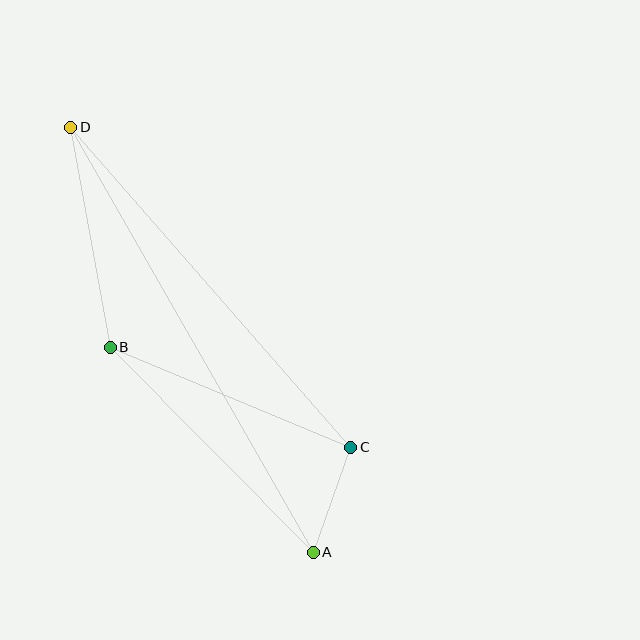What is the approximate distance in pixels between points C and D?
The distance between C and D is approximately 425 pixels.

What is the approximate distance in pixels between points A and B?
The distance between A and B is approximately 289 pixels.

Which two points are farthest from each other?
Points A and D are farthest from each other.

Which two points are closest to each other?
Points A and C are closest to each other.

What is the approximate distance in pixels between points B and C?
The distance between B and C is approximately 260 pixels.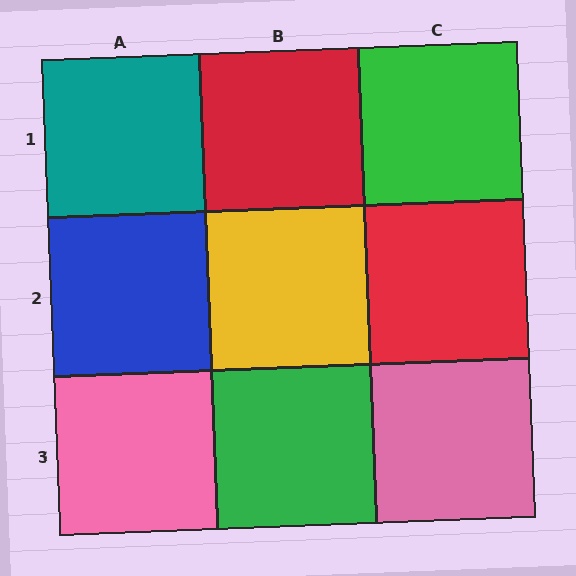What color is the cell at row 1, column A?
Teal.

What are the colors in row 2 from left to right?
Blue, yellow, red.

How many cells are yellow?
1 cell is yellow.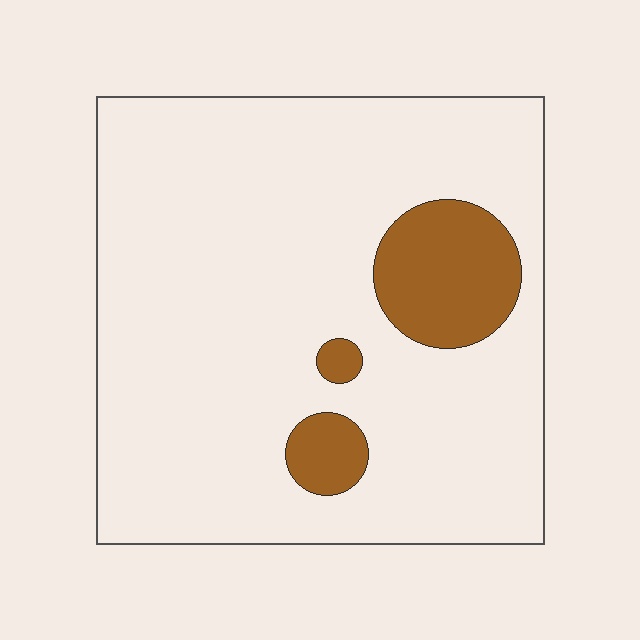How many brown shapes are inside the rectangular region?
3.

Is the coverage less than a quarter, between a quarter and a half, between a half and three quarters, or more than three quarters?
Less than a quarter.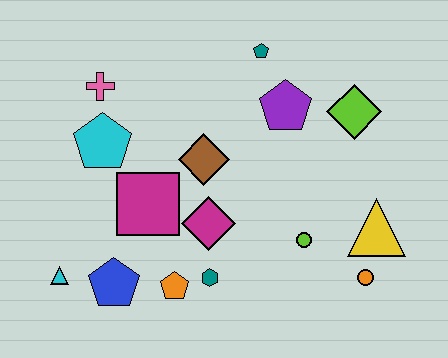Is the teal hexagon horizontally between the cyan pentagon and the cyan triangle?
No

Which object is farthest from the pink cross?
The orange circle is farthest from the pink cross.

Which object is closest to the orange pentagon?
The teal hexagon is closest to the orange pentagon.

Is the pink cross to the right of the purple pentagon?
No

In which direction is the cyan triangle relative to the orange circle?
The cyan triangle is to the left of the orange circle.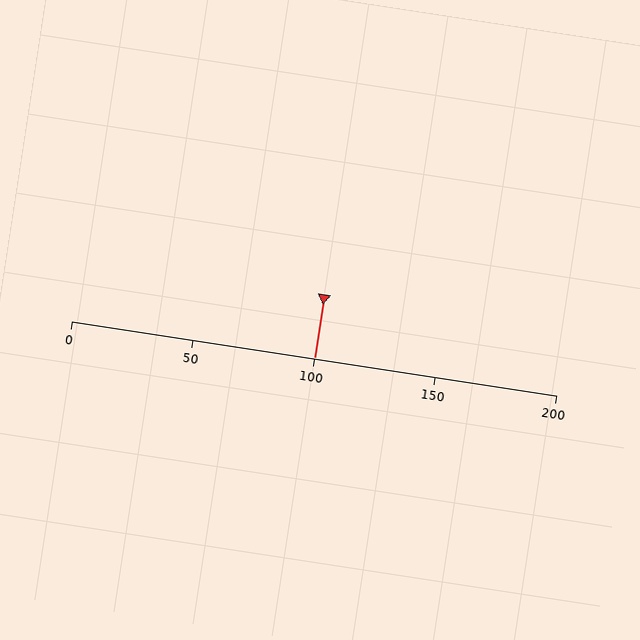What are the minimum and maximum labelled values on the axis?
The axis runs from 0 to 200.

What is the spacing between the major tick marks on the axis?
The major ticks are spaced 50 apart.